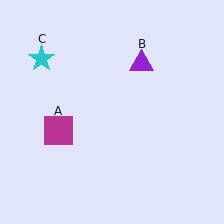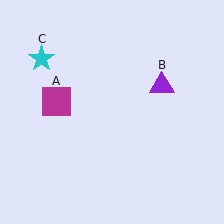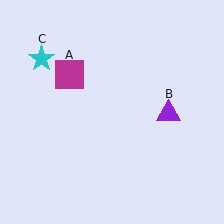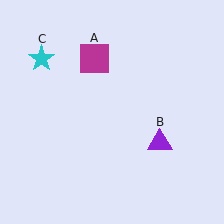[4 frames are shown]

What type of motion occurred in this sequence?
The magenta square (object A), purple triangle (object B) rotated clockwise around the center of the scene.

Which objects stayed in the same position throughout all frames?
Cyan star (object C) remained stationary.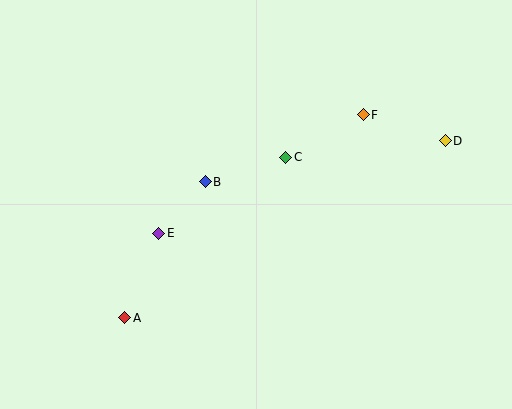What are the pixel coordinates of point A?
Point A is at (125, 318).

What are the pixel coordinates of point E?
Point E is at (159, 233).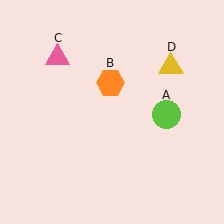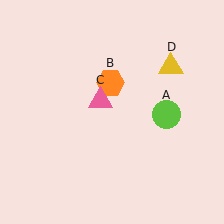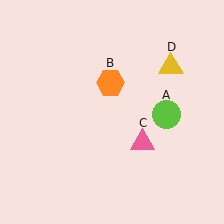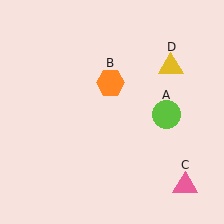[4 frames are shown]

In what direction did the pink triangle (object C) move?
The pink triangle (object C) moved down and to the right.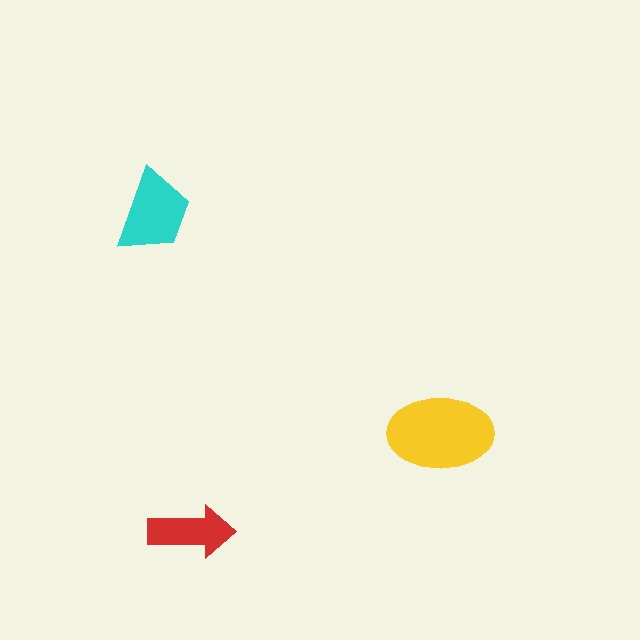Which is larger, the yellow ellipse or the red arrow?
The yellow ellipse.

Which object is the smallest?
The red arrow.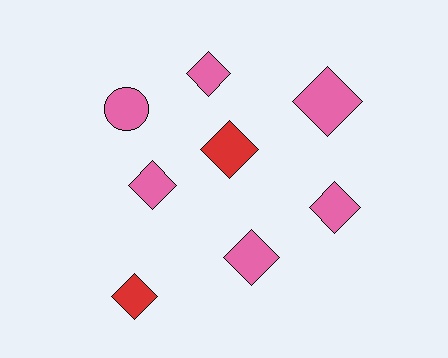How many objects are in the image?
There are 8 objects.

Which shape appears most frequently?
Diamond, with 7 objects.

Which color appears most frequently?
Pink, with 6 objects.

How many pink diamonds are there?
There are 5 pink diamonds.